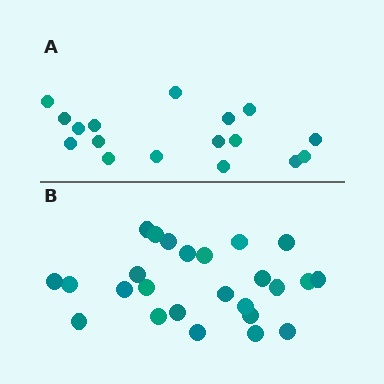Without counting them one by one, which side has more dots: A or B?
Region B (the bottom region) has more dots.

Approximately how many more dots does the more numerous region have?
Region B has roughly 8 or so more dots than region A.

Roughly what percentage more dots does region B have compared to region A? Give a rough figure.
About 45% more.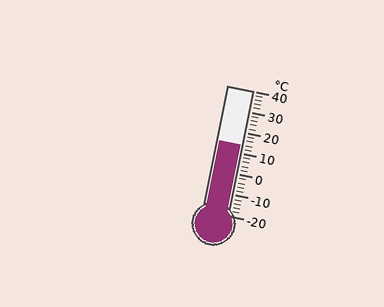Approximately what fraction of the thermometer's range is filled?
The thermometer is filled to approximately 55% of its range.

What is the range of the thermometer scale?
The thermometer scale ranges from -20°C to 40°C.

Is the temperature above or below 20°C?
The temperature is below 20°C.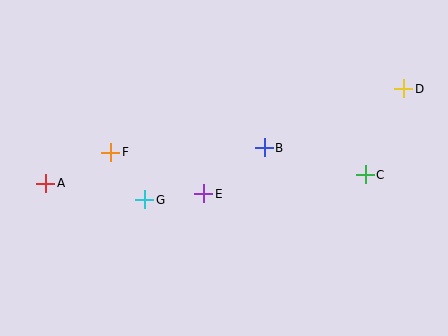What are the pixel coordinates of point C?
Point C is at (365, 175).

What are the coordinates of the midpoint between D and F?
The midpoint between D and F is at (257, 120).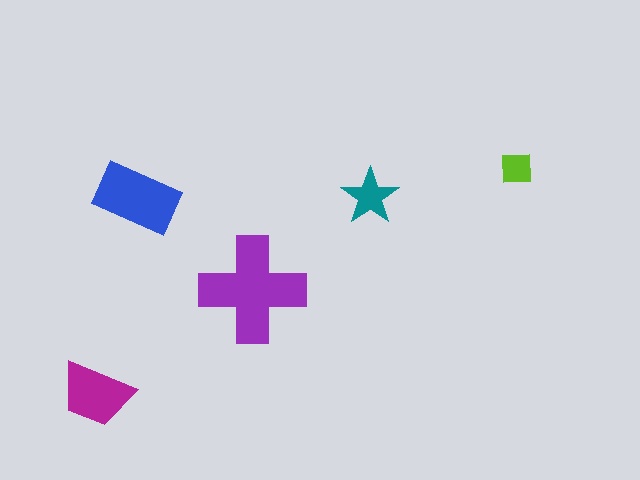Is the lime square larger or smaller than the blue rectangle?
Smaller.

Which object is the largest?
The purple cross.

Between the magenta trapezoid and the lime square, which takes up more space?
The magenta trapezoid.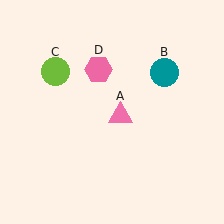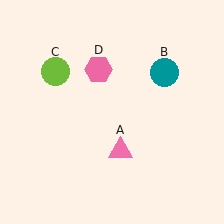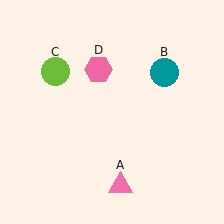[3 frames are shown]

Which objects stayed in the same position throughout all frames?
Teal circle (object B) and lime circle (object C) and pink hexagon (object D) remained stationary.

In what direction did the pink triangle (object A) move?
The pink triangle (object A) moved down.